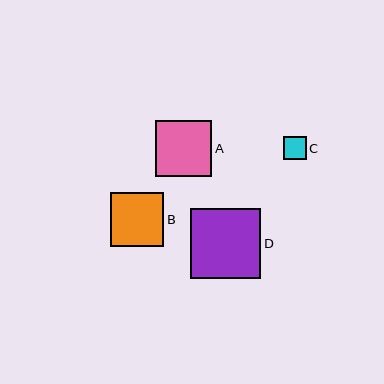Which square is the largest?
Square D is the largest with a size of approximately 70 pixels.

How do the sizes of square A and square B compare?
Square A and square B are approximately the same size.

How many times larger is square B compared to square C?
Square B is approximately 2.3 times the size of square C.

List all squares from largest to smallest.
From largest to smallest: D, A, B, C.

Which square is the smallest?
Square C is the smallest with a size of approximately 23 pixels.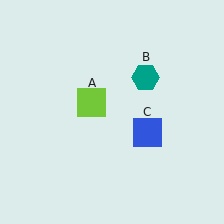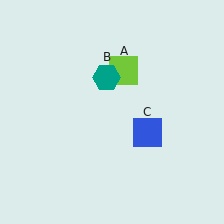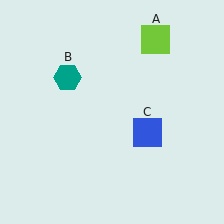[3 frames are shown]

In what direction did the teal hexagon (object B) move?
The teal hexagon (object B) moved left.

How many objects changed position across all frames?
2 objects changed position: lime square (object A), teal hexagon (object B).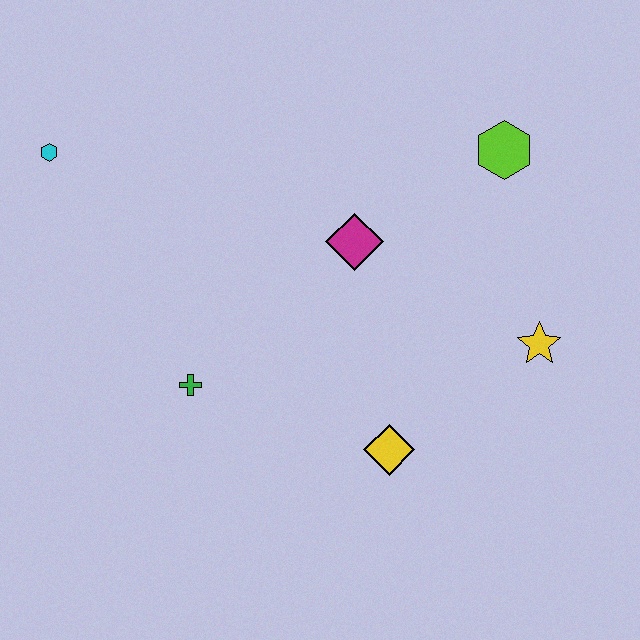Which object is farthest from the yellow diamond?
The cyan hexagon is farthest from the yellow diamond.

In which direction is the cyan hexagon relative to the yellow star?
The cyan hexagon is to the left of the yellow star.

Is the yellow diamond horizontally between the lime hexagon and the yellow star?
No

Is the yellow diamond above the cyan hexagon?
No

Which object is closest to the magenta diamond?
The lime hexagon is closest to the magenta diamond.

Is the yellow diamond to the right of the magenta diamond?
Yes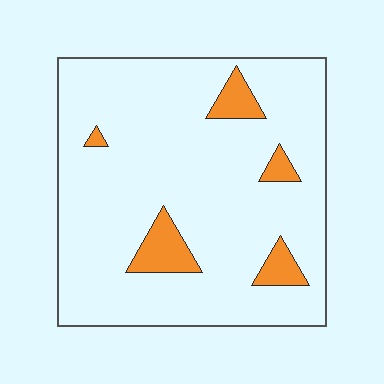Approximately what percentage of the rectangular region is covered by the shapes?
Approximately 10%.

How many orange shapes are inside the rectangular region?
5.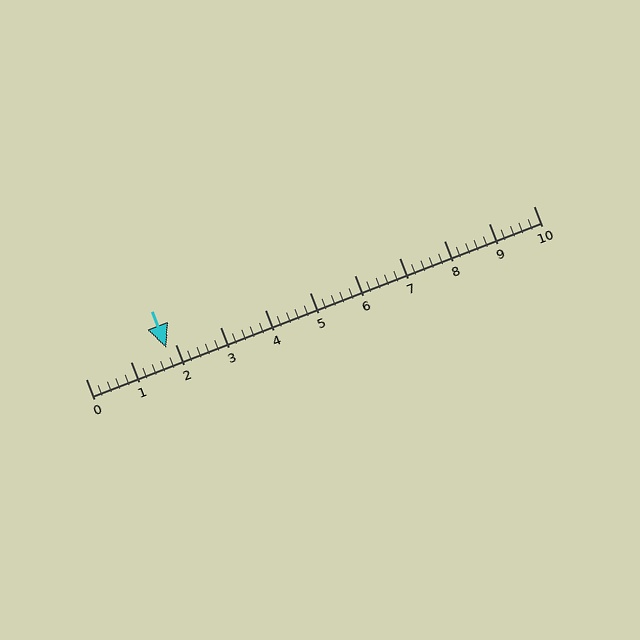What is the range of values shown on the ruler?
The ruler shows values from 0 to 10.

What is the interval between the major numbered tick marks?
The major tick marks are spaced 1 units apart.